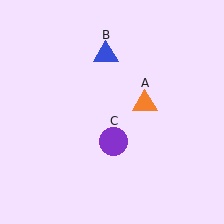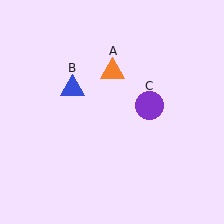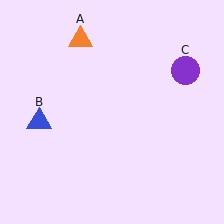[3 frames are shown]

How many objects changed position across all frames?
3 objects changed position: orange triangle (object A), blue triangle (object B), purple circle (object C).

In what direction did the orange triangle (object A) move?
The orange triangle (object A) moved up and to the left.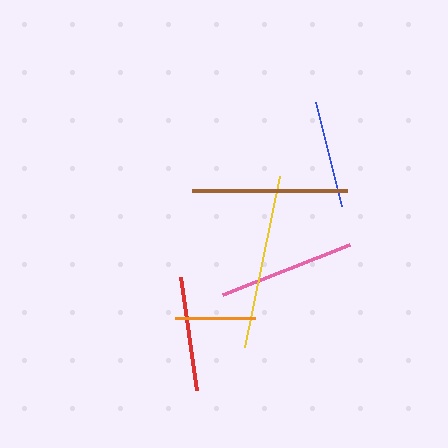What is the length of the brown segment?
The brown segment is approximately 155 pixels long.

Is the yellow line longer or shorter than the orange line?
The yellow line is longer than the orange line.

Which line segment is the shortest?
The orange line is the shortest at approximately 80 pixels.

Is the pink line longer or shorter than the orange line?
The pink line is longer than the orange line.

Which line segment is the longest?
The yellow line is the longest at approximately 175 pixels.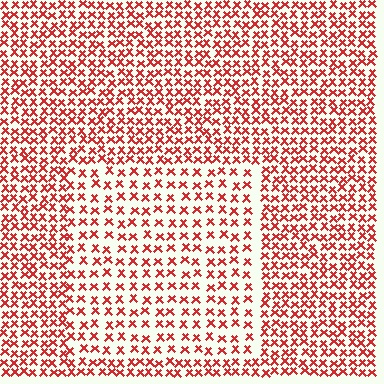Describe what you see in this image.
The image contains small red elements arranged at two different densities. A rectangle-shaped region is visible where the elements are less densely packed than the surrounding area.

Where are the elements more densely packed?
The elements are more densely packed outside the rectangle boundary.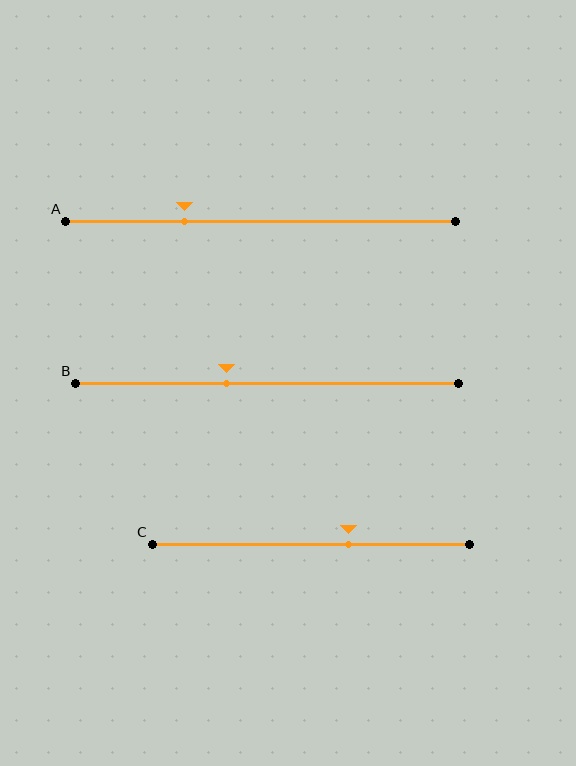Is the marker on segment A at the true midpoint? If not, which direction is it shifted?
No, the marker on segment A is shifted to the left by about 19% of the segment length.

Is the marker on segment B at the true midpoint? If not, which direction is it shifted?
No, the marker on segment B is shifted to the left by about 11% of the segment length.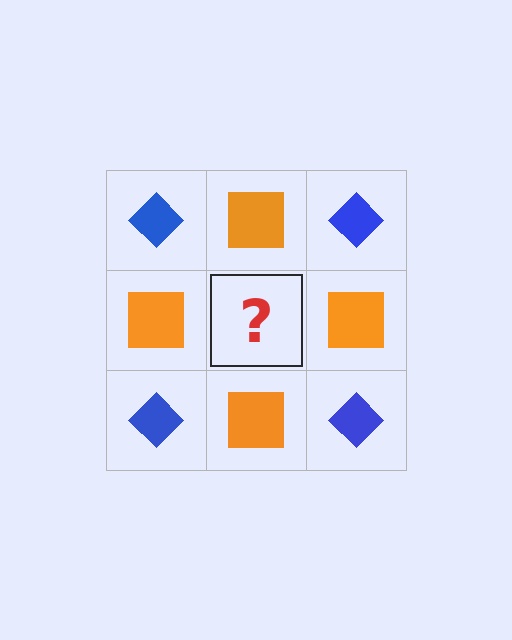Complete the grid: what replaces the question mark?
The question mark should be replaced with a blue diamond.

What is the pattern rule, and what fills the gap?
The rule is that it alternates blue diamond and orange square in a checkerboard pattern. The gap should be filled with a blue diamond.